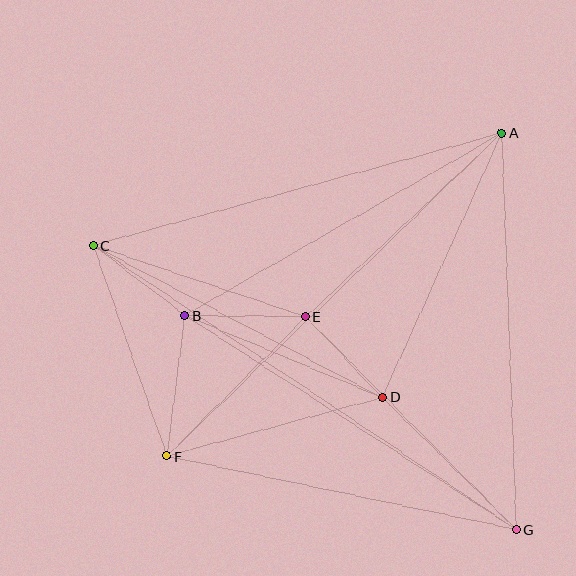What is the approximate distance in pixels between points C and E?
The distance between C and E is approximately 224 pixels.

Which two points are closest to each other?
Points D and E are closest to each other.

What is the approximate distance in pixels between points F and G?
The distance between F and G is approximately 357 pixels.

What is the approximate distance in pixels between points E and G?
The distance between E and G is approximately 300 pixels.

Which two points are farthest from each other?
Points C and G are farthest from each other.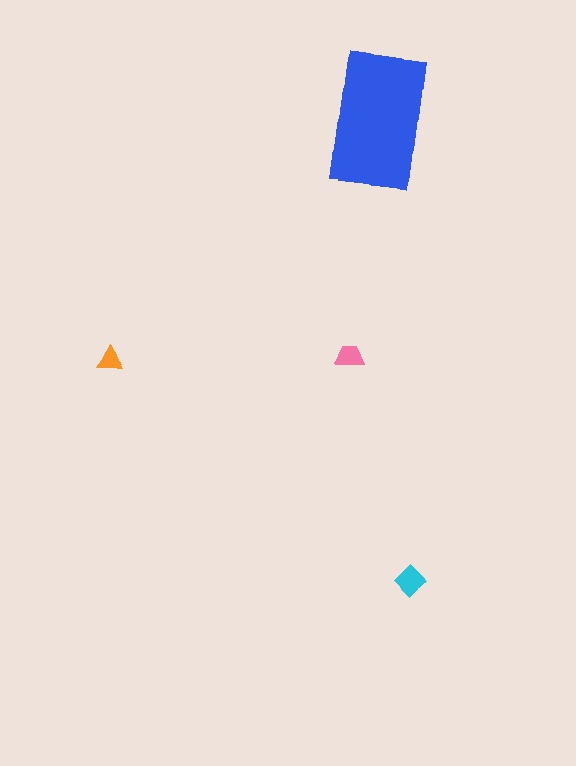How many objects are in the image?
There are 4 objects in the image.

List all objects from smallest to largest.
The orange triangle, the pink trapezoid, the cyan diamond, the blue rectangle.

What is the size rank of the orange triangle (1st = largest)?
4th.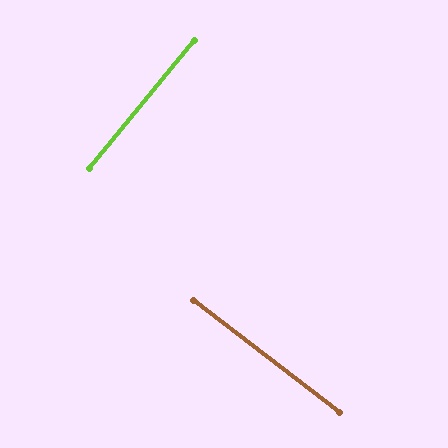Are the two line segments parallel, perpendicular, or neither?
Perpendicular — they meet at approximately 88°.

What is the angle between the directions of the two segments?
Approximately 88 degrees.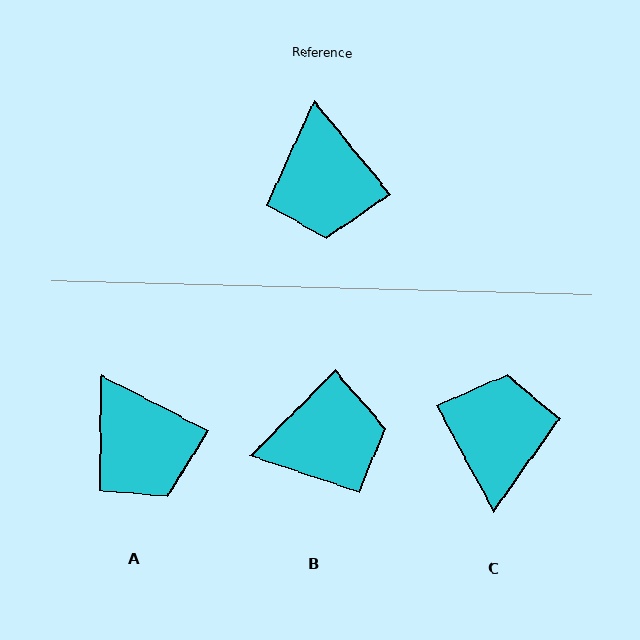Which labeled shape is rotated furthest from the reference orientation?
C, about 169 degrees away.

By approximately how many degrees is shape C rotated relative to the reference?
Approximately 169 degrees counter-clockwise.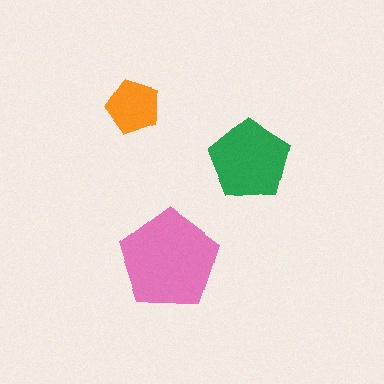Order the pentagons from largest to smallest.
the pink one, the green one, the orange one.